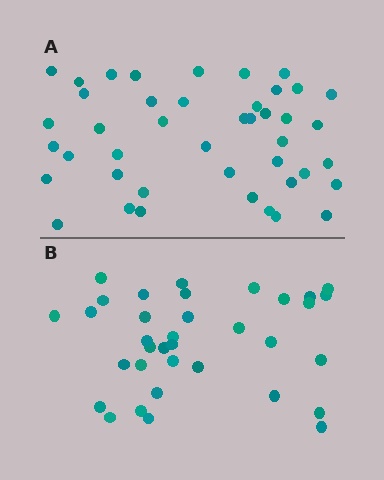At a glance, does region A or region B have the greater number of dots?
Region A (the top region) has more dots.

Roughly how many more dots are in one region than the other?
Region A has roughly 8 or so more dots than region B.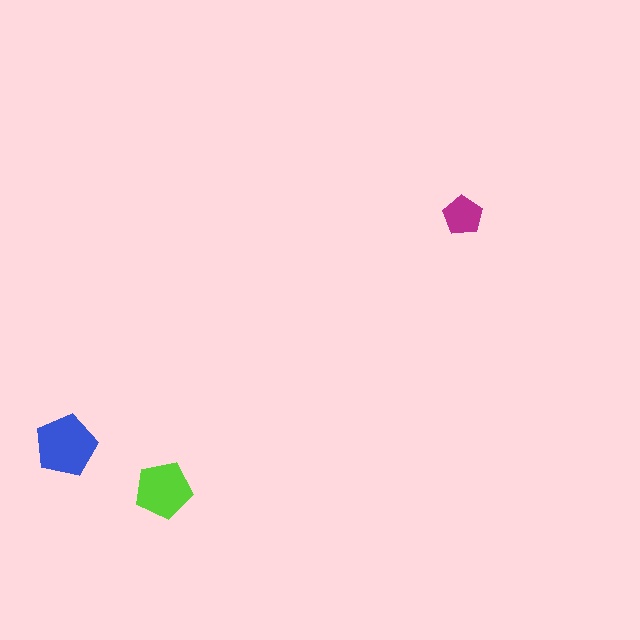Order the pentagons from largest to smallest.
the blue one, the lime one, the magenta one.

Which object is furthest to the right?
The magenta pentagon is rightmost.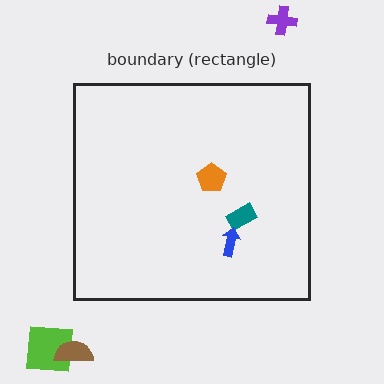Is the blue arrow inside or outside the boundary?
Inside.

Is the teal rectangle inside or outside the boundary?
Inside.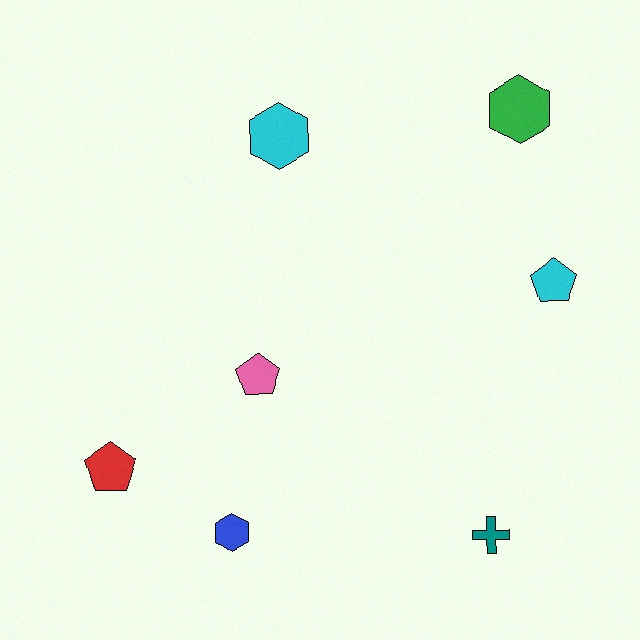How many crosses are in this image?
There is 1 cross.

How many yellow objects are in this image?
There are no yellow objects.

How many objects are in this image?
There are 7 objects.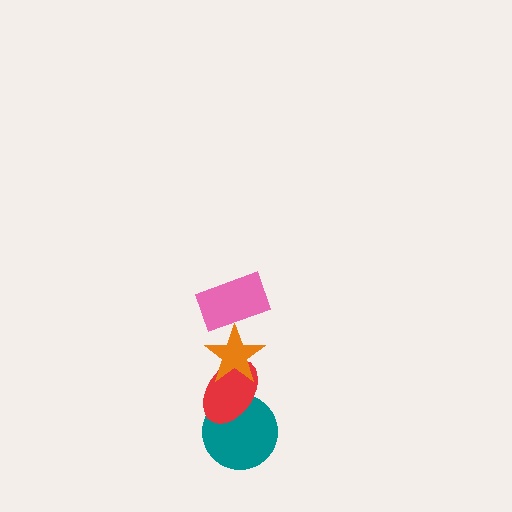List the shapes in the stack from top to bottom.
From top to bottom: the pink rectangle, the orange star, the red ellipse, the teal circle.